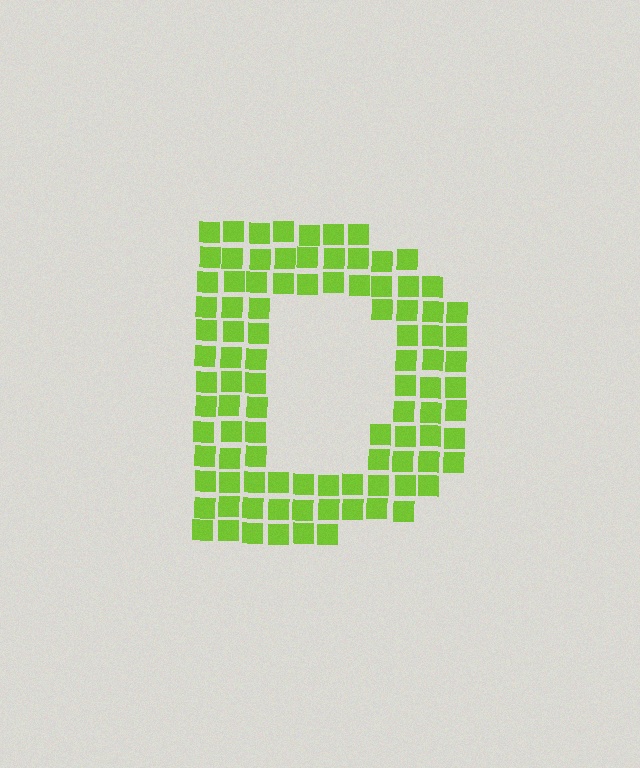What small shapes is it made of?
It is made of small squares.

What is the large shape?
The large shape is the letter D.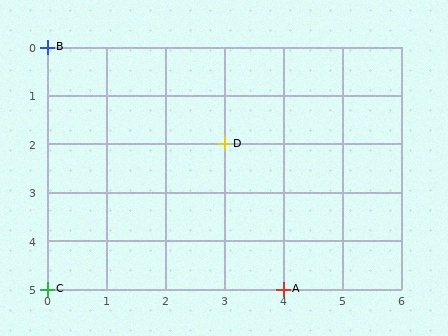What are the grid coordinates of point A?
Point A is at grid coordinates (4, 5).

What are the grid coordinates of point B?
Point B is at grid coordinates (0, 0).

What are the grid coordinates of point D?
Point D is at grid coordinates (3, 2).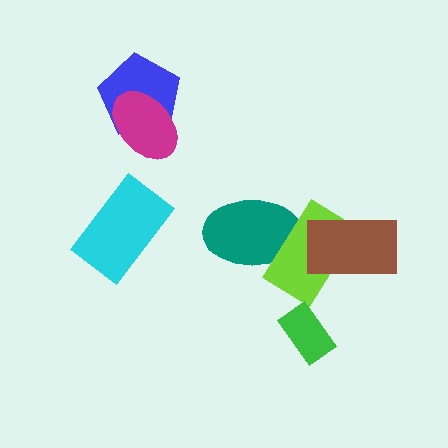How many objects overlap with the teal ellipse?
1 object overlaps with the teal ellipse.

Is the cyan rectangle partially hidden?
No, no other shape covers it.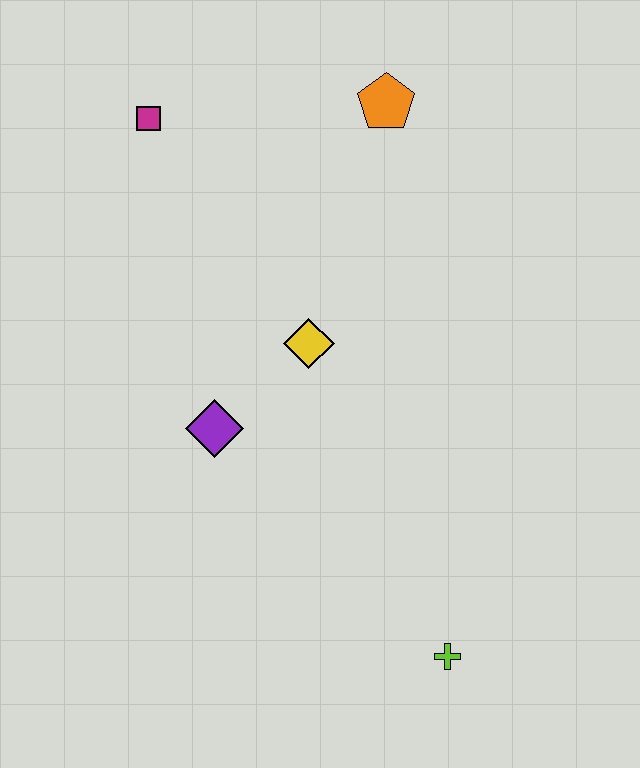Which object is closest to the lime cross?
The purple diamond is closest to the lime cross.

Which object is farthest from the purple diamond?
The orange pentagon is farthest from the purple diamond.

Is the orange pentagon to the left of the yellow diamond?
No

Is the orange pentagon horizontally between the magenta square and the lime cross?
Yes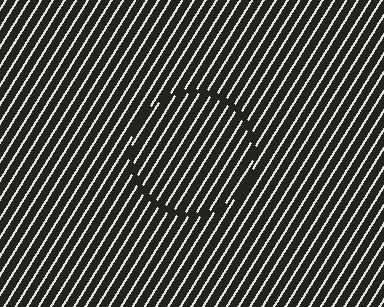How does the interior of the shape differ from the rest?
The interior of the shape contains the same grating, shifted by half a period — the contour is defined by the phase discontinuity where line-ends from the inner and outer gratings abut.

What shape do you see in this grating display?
An illusory circle. The interior of the shape contains the same grating, shifted by half a period — the contour is defined by the phase discontinuity where line-ends from the inner and outer gratings abut.